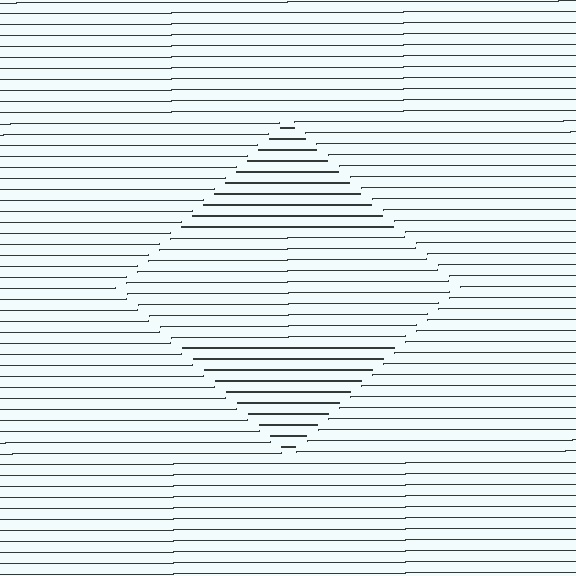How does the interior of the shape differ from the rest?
The interior of the shape contains the same grating, shifted by half a period — the contour is defined by the phase discontinuity where line-ends from the inner and outer gratings abut.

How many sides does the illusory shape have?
4 sides — the line-ends trace a square.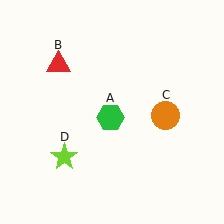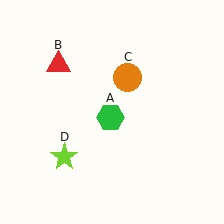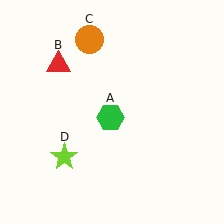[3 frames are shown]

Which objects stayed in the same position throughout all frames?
Green hexagon (object A) and red triangle (object B) and lime star (object D) remained stationary.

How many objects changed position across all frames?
1 object changed position: orange circle (object C).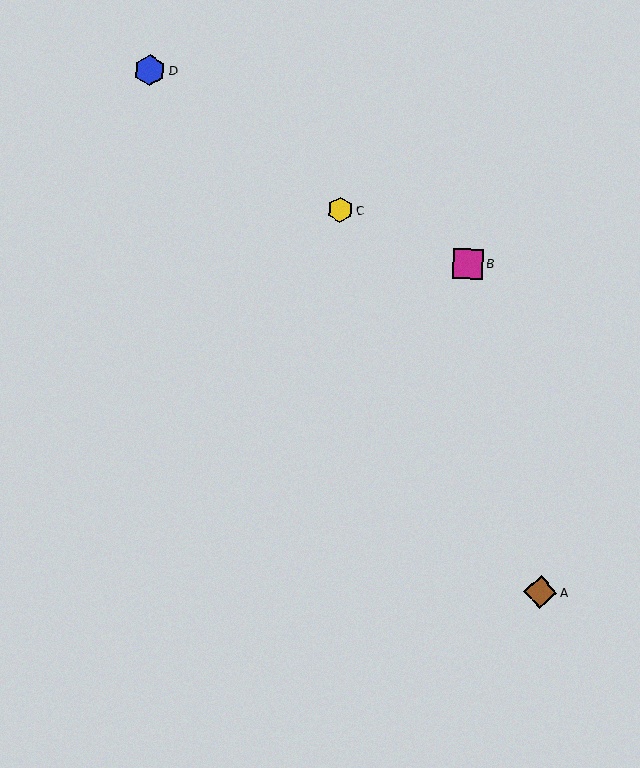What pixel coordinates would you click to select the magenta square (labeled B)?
Click at (468, 264) to select the magenta square B.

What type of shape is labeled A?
Shape A is a brown diamond.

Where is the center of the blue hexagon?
The center of the blue hexagon is at (150, 70).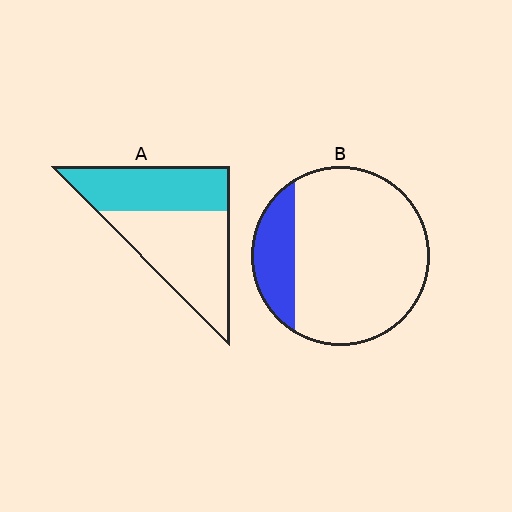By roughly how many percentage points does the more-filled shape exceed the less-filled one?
By roughly 25 percentage points (A over B).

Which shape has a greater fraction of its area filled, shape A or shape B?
Shape A.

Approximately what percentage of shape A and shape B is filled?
A is approximately 45% and B is approximately 20%.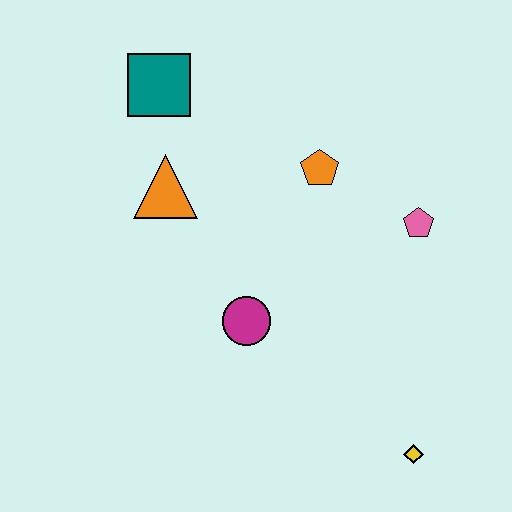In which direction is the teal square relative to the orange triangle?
The teal square is above the orange triangle.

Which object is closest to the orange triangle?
The teal square is closest to the orange triangle.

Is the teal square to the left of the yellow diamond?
Yes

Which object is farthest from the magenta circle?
The teal square is farthest from the magenta circle.